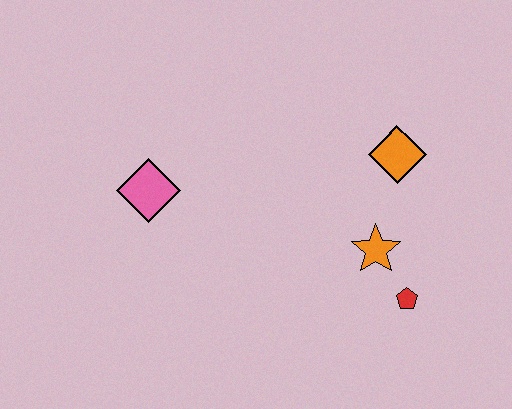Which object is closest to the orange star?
The red pentagon is closest to the orange star.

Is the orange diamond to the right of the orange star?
Yes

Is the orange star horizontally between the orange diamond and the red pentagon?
No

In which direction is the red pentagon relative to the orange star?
The red pentagon is below the orange star.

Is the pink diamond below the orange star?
No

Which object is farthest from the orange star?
The pink diamond is farthest from the orange star.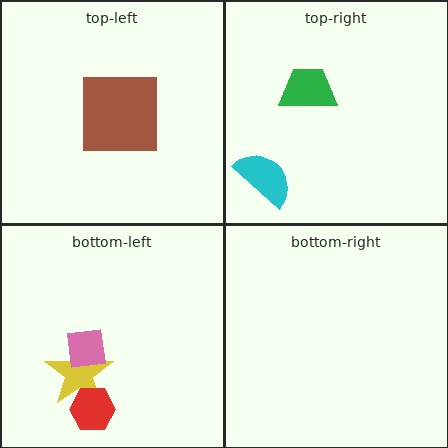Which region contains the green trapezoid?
The top-right region.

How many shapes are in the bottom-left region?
3.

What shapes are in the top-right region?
The cyan semicircle, the green trapezoid.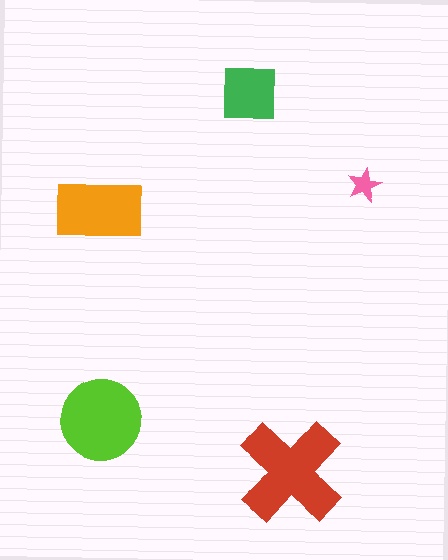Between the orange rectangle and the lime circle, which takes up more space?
The lime circle.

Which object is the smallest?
The pink star.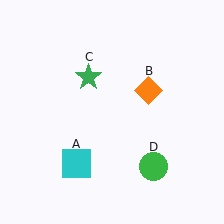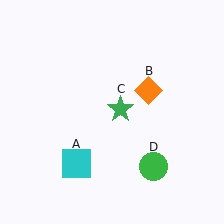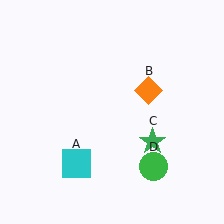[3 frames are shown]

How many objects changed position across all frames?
1 object changed position: green star (object C).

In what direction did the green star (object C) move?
The green star (object C) moved down and to the right.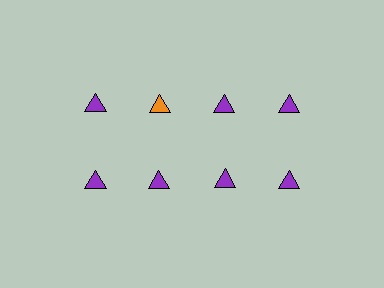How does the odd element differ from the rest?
It has a different color: orange instead of purple.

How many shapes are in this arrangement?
There are 8 shapes arranged in a grid pattern.